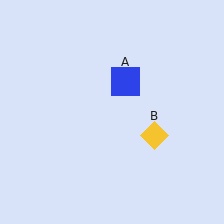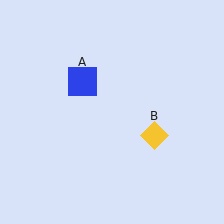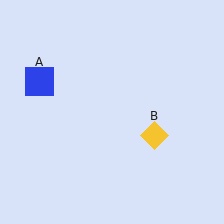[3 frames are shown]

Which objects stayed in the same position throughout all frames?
Yellow diamond (object B) remained stationary.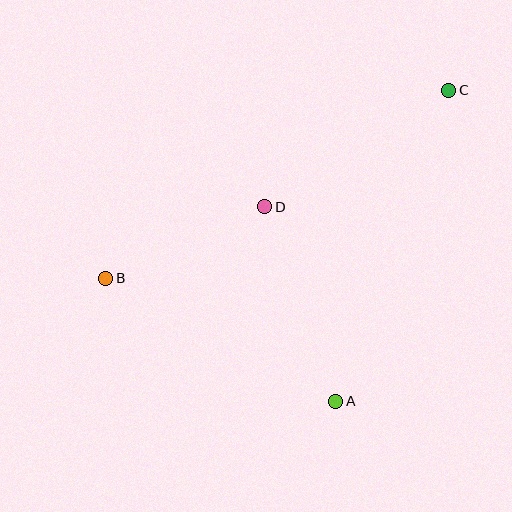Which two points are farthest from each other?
Points B and C are farthest from each other.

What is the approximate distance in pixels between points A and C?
The distance between A and C is approximately 331 pixels.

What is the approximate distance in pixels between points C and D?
The distance between C and D is approximately 218 pixels.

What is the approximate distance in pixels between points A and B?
The distance between A and B is approximately 261 pixels.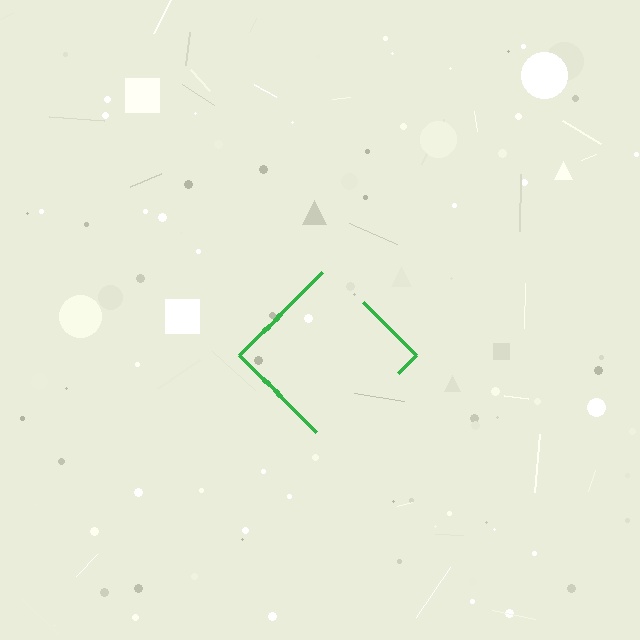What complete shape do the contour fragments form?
The contour fragments form a diamond.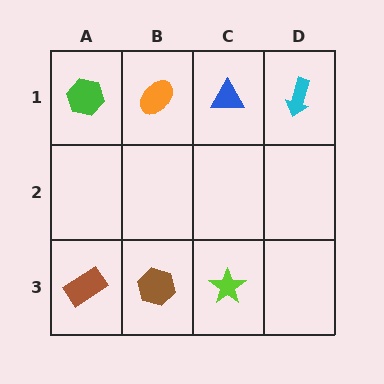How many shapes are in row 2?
0 shapes.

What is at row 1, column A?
A green hexagon.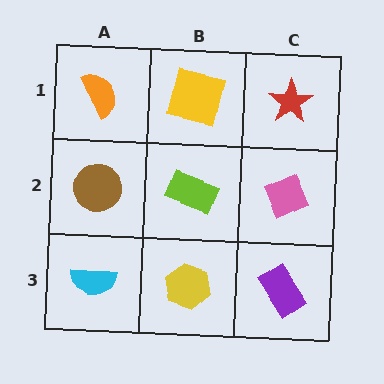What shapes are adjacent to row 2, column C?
A red star (row 1, column C), a purple rectangle (row 3, column C), a lime rectangle (row 2, column B).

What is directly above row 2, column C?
A red star.